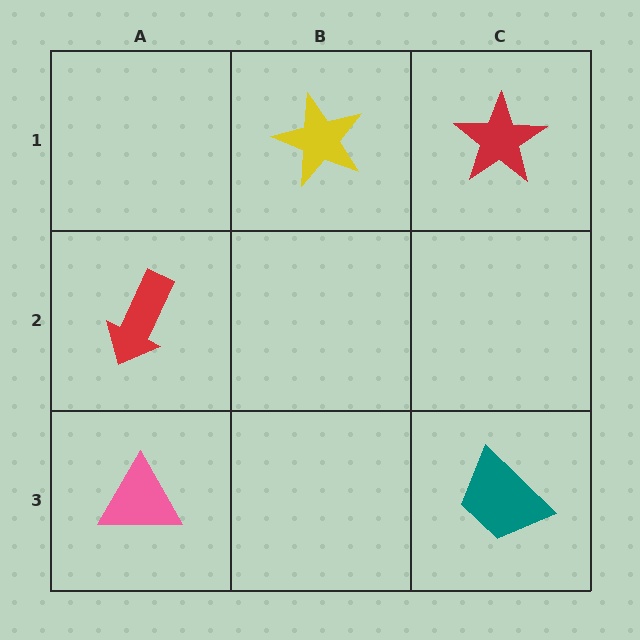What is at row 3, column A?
A pink triangle.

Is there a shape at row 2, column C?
No, that cell is empty.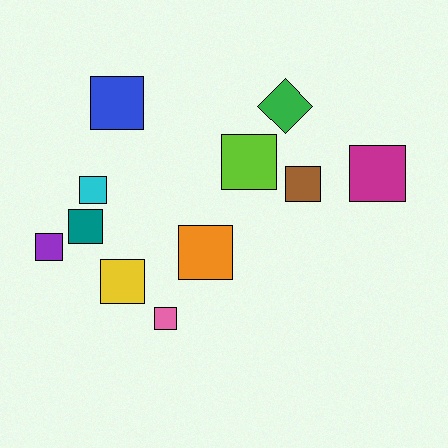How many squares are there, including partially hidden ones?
There are 10 squares.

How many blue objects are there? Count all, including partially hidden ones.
There is 1 blue object.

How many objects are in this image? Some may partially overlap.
There are 11 objects.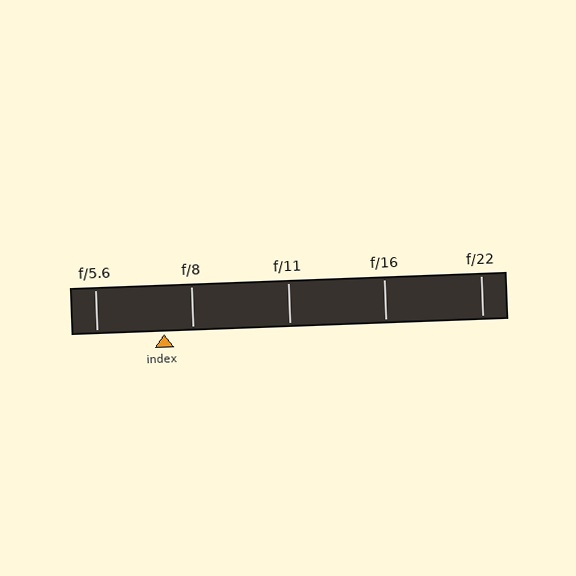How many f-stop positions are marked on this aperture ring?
There are 5 f-stop positions marked.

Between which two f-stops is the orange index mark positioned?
The index mark is between f/5.6 and f/8.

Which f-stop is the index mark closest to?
The index mark is closest to f/8.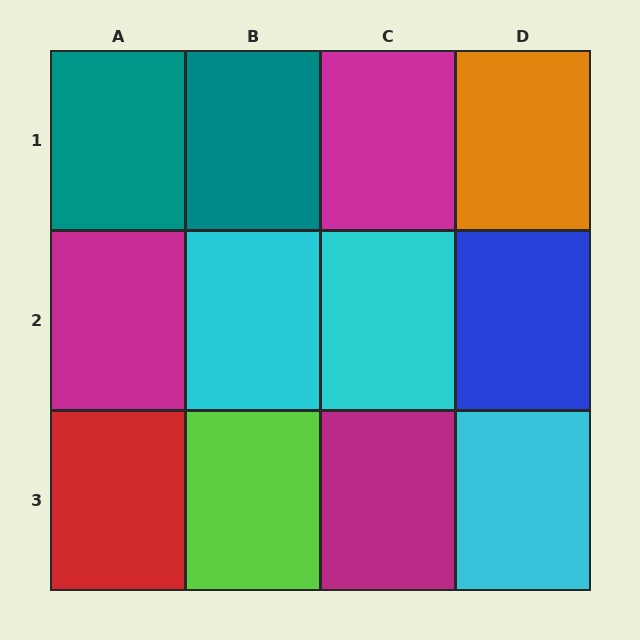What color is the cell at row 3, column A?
Red.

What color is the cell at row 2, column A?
Magenta.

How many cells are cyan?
3 cells are cyan.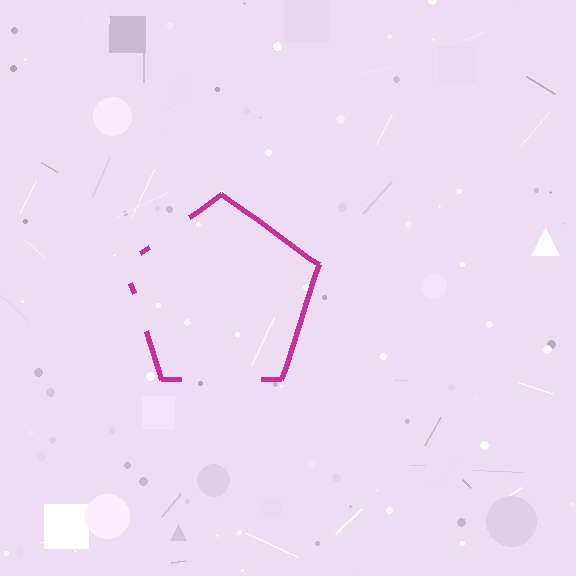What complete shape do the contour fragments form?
The contour fragments form a pentagon.